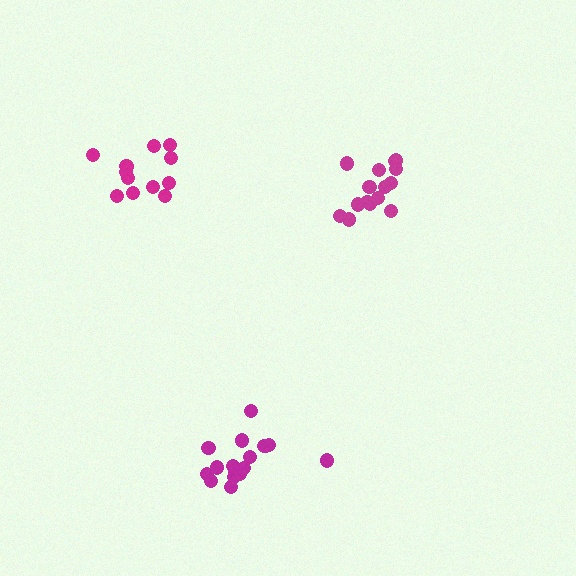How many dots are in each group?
Group 1: 15 dots, Group 2: 18 dots, Group 3: 13 dots (46 total).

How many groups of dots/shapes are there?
There are 3 groups.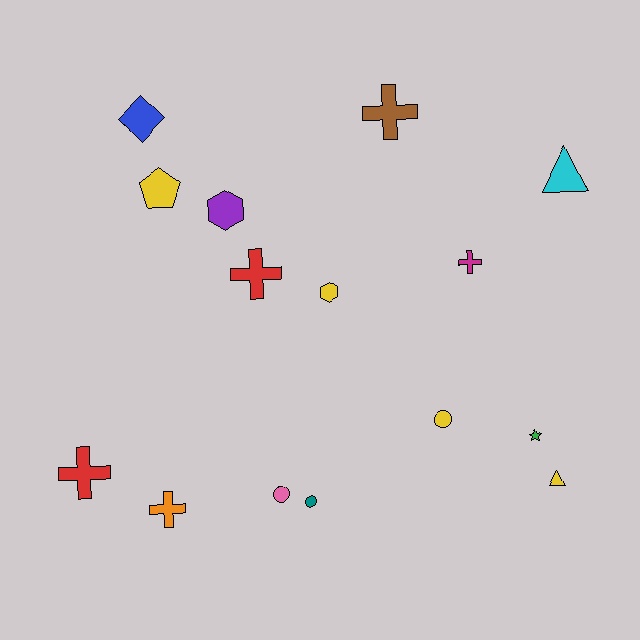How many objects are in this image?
There are 15 objects.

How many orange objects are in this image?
There is 1 orange object.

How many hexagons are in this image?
There are 2 hexagons.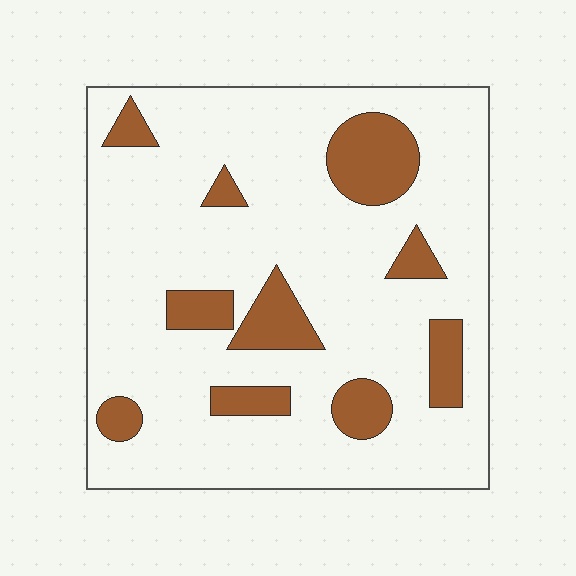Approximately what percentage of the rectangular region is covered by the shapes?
Approximately 20%.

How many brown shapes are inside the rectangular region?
10.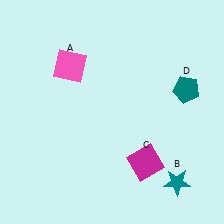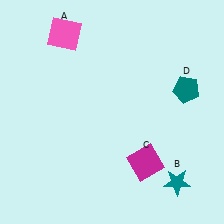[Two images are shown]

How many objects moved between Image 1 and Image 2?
1 object moved between the two images.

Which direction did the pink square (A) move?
The pink square (A) moved up.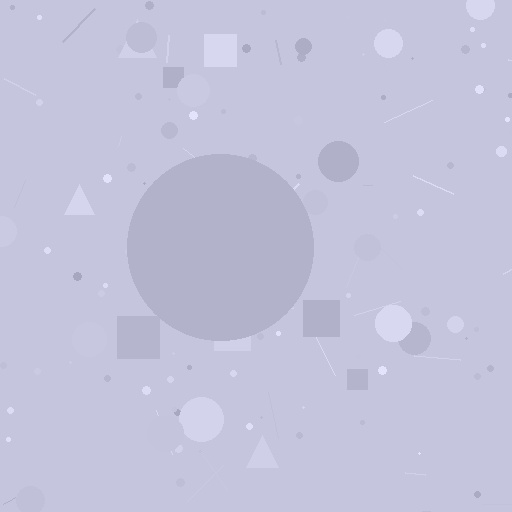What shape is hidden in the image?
A circle is hidden in the image.